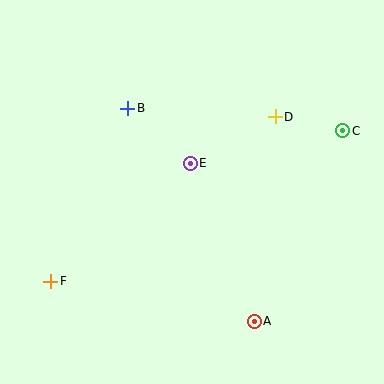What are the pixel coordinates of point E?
Point E is at (190, 163).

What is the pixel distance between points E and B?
The distance between E and B is 83 pixels.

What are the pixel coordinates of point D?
Point D is at (275, 117).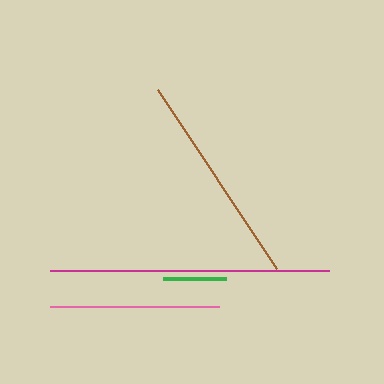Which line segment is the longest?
The magenta line is the longest at approximately 279 pixels.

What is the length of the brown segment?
The brown segment is approximately 215 pixels long.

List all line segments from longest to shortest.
From longest to shortest: magenta, brown, pink, green.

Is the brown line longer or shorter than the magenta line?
The magenta line is longer than the brown line.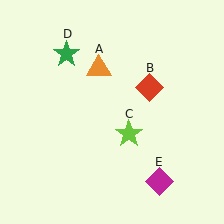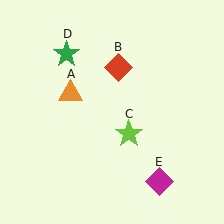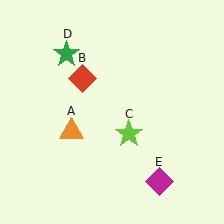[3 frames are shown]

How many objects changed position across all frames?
2 objects changed position: orange triangle (object A), red diamond (object B).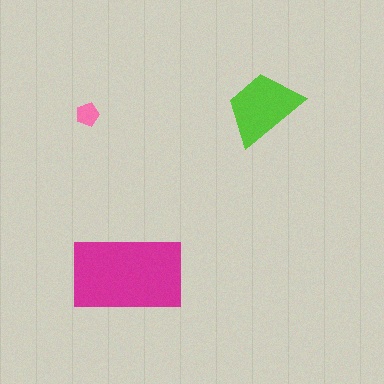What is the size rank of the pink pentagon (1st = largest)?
3rd.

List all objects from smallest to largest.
The pink pentagon, the lime trapezoid, the magenta rectangle.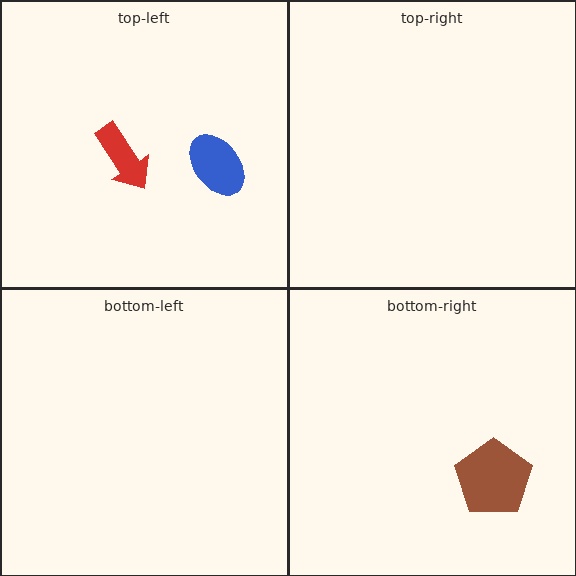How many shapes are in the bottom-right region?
1.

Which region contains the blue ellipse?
The top-left region.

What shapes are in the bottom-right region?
The brown pentagon.